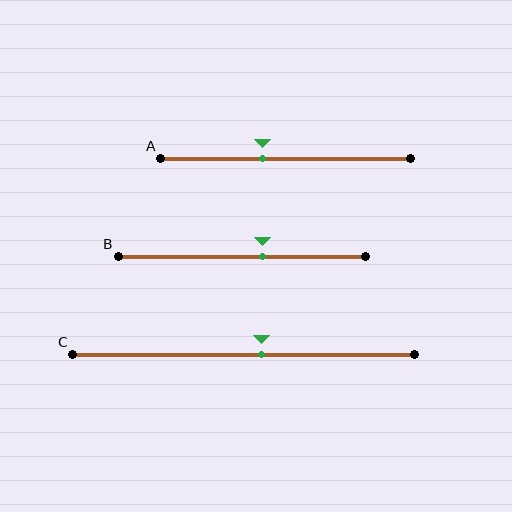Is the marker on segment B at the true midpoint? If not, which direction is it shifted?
No, the marker on segment B is shifted to the right by about 9% of the segment length.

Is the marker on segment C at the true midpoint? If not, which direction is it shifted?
No, the marker on segment C is shifted to the right by about 5% of the segment length.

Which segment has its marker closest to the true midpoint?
Segment C has its marker closest to the true midpoint.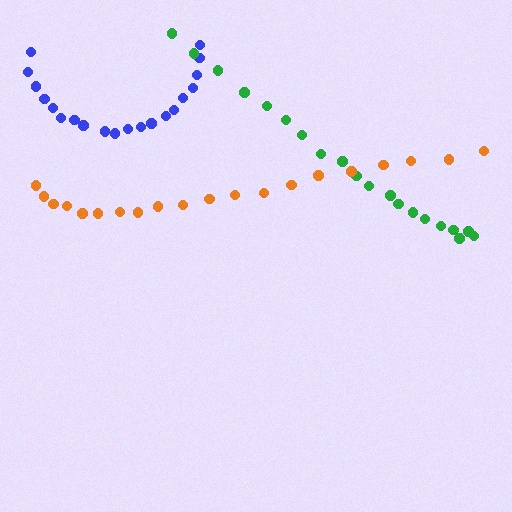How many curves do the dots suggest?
There are 3 distinct paths.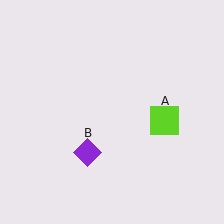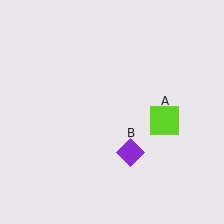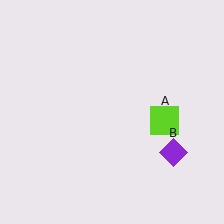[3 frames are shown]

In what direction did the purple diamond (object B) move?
The purple diamond (object B) moved right.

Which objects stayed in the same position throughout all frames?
Lime square (object A) remained stationary.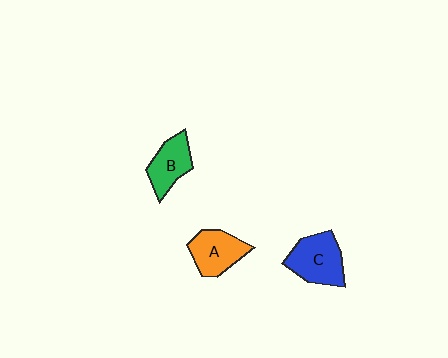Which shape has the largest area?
Shape C (blue).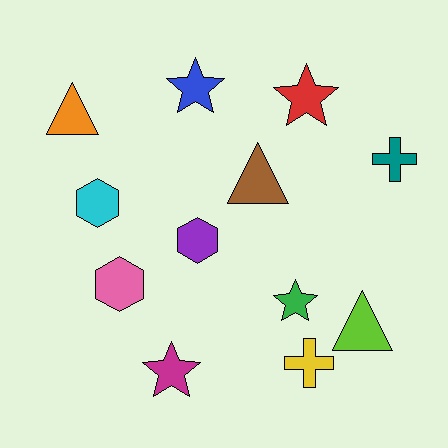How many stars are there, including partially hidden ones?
There are 4 stars.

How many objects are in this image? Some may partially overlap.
There are 12 objects.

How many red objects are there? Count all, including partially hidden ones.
There is 1 red object.